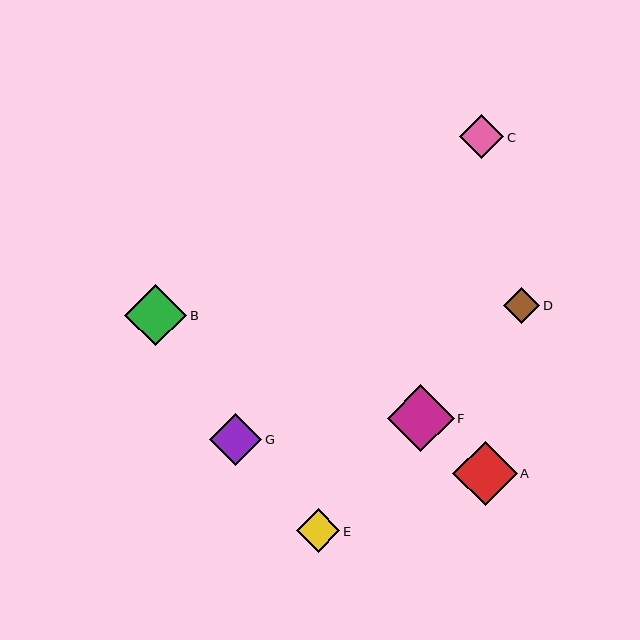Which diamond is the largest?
Diamond F is the largest with a size of approximately 67 pixels.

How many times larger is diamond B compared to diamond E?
Diamond B is approximately 1.4 times the size of diamond E.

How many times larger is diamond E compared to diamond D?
Diamond E is approximately 1.2 times the size of diamond D.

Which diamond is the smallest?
Diamond D is the smallest with a size of approximately 36 pixels.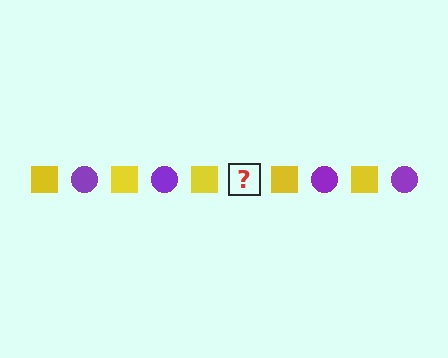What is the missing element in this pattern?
The missing element is a purple circle.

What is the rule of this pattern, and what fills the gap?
The rule is that the pattern alternates between yellow square and purple circle. The gap should be filled with a purple circle.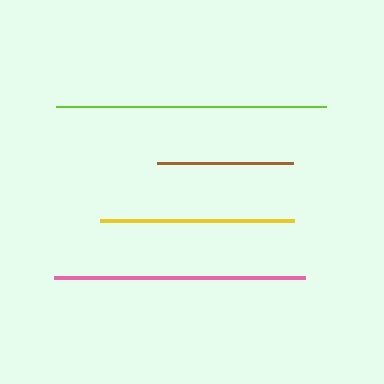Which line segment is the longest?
The lime line is the longest at approximately 270 pixels.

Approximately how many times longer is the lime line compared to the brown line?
The lime line is approximately 2.0 times the length of the brown line.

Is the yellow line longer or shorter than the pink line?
The pink line is longer than the yellow line.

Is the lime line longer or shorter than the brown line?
The lime line is longer than the brown line.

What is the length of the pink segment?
The pink segment is approximately 250 pixels long.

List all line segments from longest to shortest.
From longest to shortest: lime, pink, yellow, brown.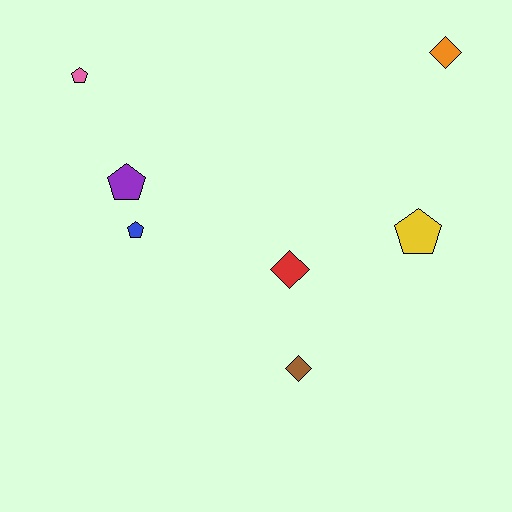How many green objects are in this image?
There are no green objects.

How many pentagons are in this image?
There are 4 pentagons.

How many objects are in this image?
There are 7 objects.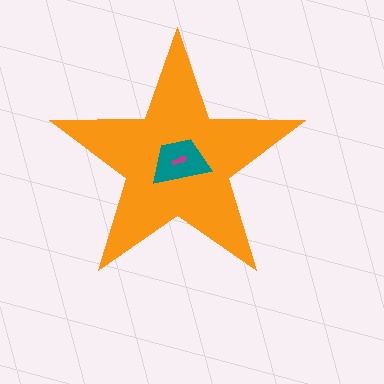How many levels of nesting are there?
3.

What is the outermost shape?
The orange star.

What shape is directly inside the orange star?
The teal trapezoid.